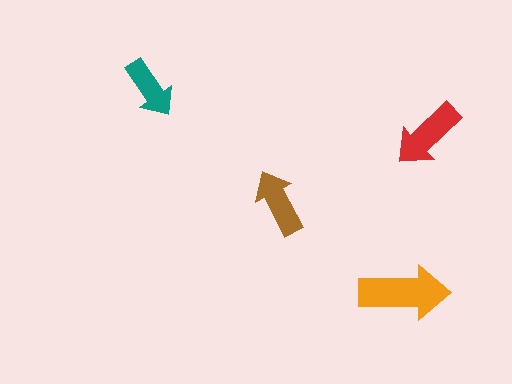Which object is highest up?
The teal arrow is topmost.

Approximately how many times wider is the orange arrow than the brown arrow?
About 1.5 times wider.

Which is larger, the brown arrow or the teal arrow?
The brown one.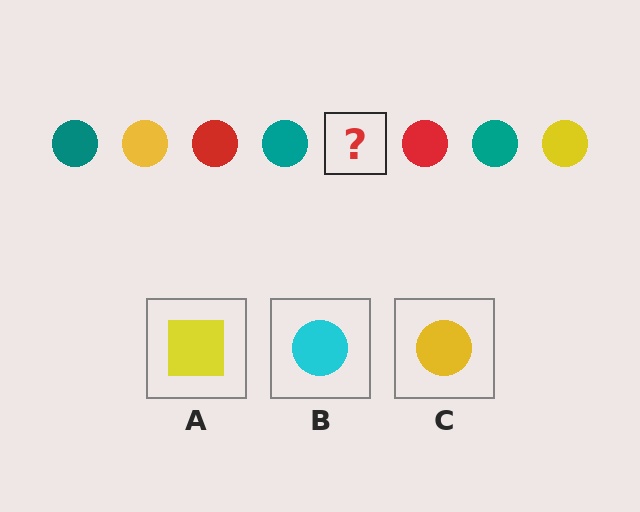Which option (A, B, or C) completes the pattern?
C.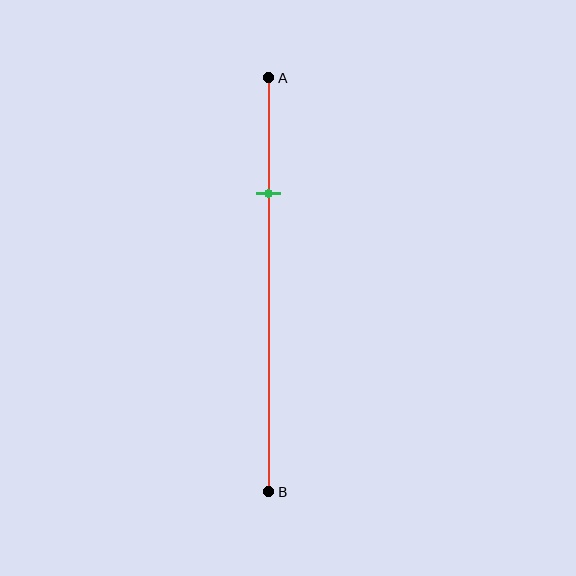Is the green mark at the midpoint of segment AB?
No, the mark is at about 30% from A, not at the 50% midpoint.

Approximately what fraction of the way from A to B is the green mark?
The green mark is approximately 30% of the way from A to B.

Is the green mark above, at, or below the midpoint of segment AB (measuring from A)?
The green mark is above the midpoint of segment AB.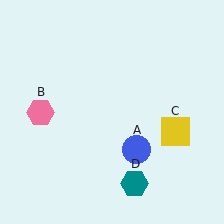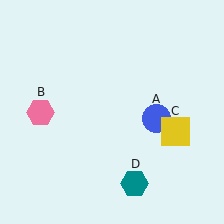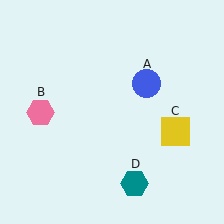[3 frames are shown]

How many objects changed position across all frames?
1 object changed position: blue circle (object A).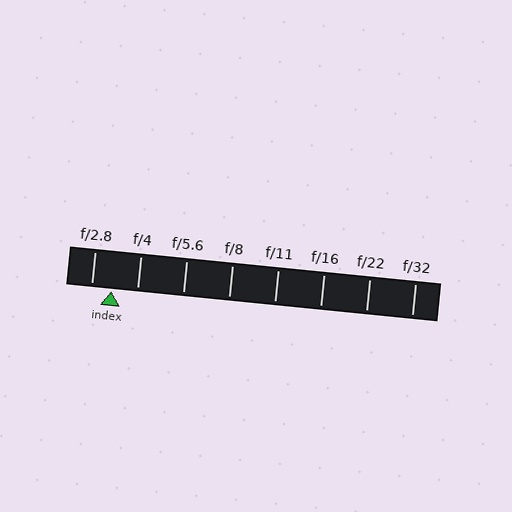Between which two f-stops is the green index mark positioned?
The index mark is between f/2.8 and f/4.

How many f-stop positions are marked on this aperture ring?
There are 8 f-stop positions marked.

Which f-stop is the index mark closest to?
The index mark is closest to f/2.8.